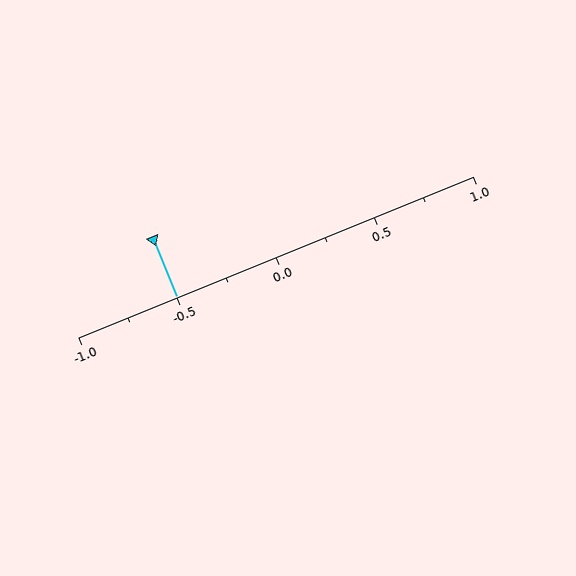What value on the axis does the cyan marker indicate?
The marker indicates approximately -0.5.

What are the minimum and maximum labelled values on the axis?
The axis runs from -1.0 to 1.0.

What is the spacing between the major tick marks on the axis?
The major ticks are spaced 0.5 apart.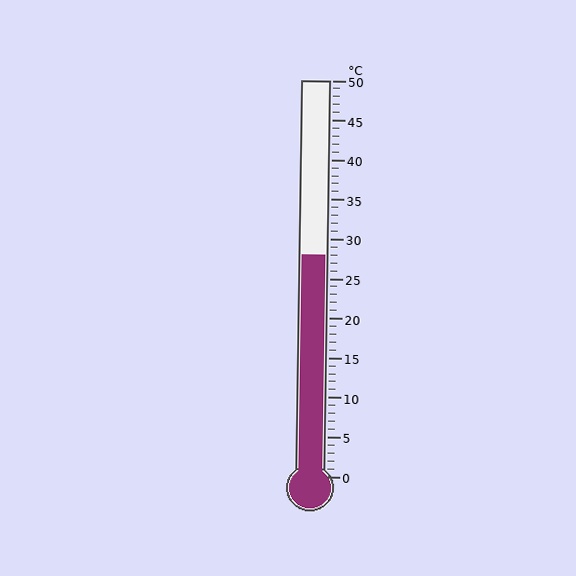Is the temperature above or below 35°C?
The temperature is below 35°C.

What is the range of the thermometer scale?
The thermometer scale ranges from 0°C to 50°C.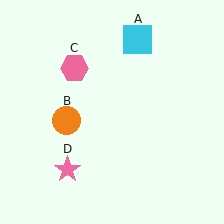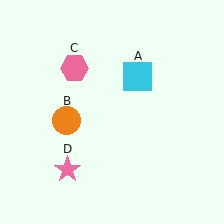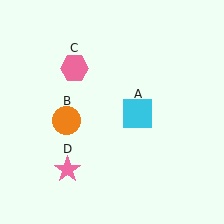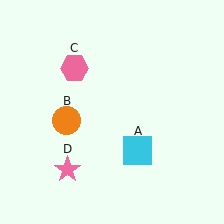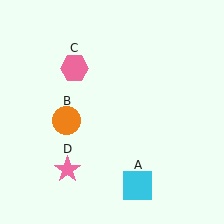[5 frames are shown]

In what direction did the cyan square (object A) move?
The cyan square (object A) moved down.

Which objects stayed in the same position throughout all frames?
Orange circle (object B) and pink hexagon (object C) and pink star (object D) remained stationary.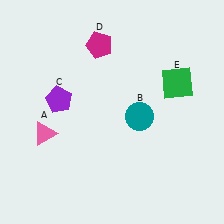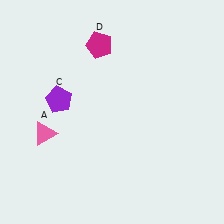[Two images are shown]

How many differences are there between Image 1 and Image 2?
There are 2 differences between the two images.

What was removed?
The green square (E), the teal circle (B) were removed in Image 2.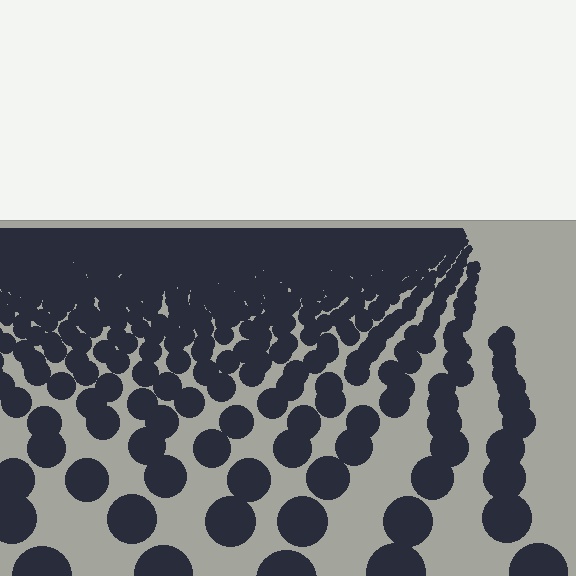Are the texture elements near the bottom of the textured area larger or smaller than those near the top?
Larger. Near the bottom, elements are closer to the viewer and appear at a bigger on-screen size.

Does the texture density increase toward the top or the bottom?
Density increases toward the top.